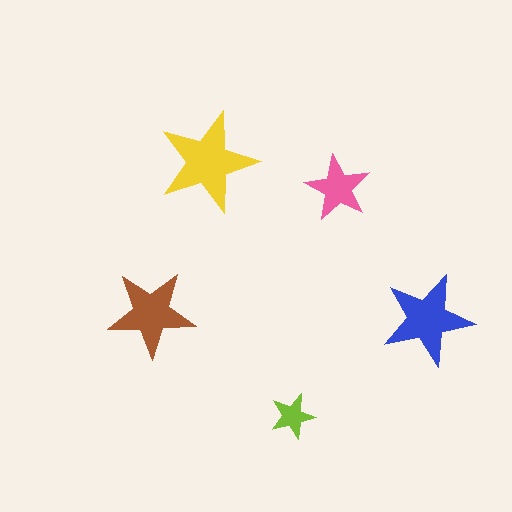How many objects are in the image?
There are 5 objects in the image.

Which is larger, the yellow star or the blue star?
The yellow one.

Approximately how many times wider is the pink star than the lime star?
About 1.5 times wider.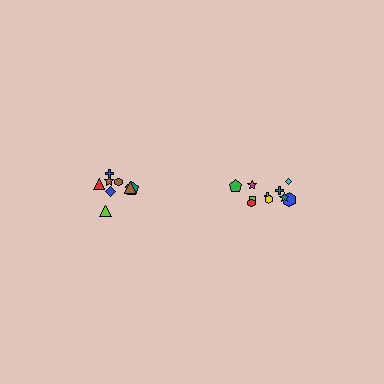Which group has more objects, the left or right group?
The right group.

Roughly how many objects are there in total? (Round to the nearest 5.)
Roughly 20 objects in total.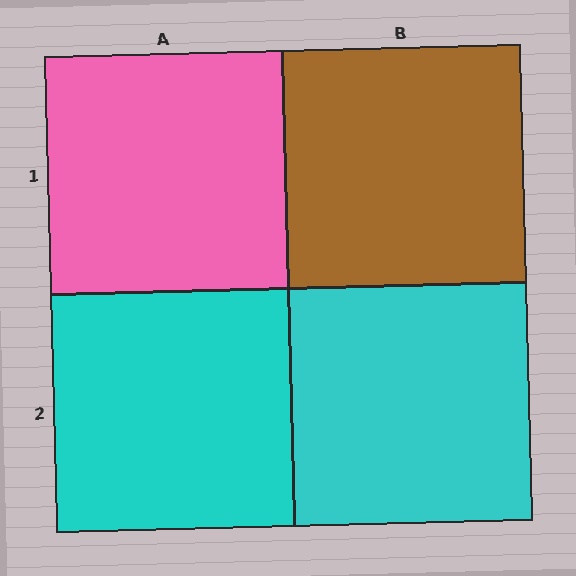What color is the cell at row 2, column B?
Cyan.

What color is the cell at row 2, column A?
Cyan.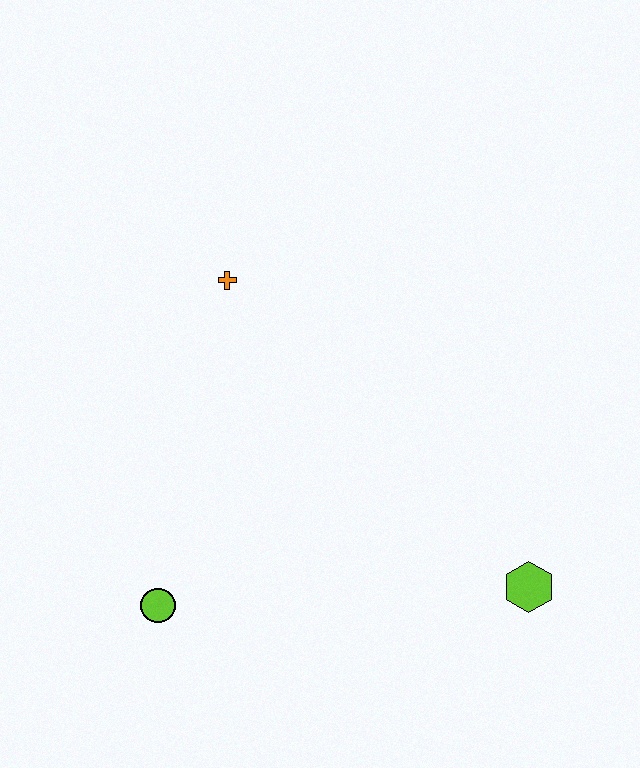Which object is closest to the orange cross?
The lime circle is closest to the orange cross.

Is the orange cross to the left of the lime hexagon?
Yes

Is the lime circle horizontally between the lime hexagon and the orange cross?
No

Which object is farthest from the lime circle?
The lime hexagon is farthest from the lime circle.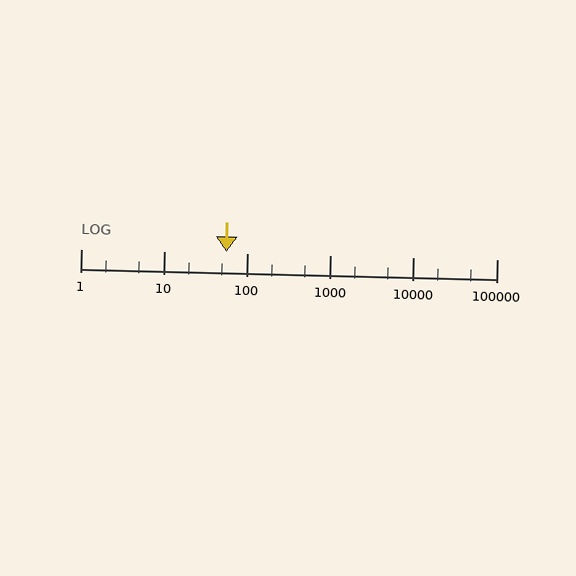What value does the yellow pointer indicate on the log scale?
The pointer indicates approximately 56.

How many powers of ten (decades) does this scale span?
The scale spans 5 decades, from 1 to 100000.